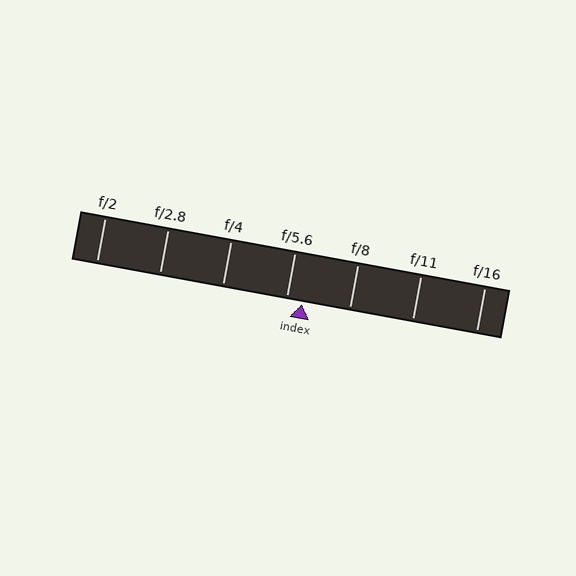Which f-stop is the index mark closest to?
The index mark is closest to f/5.6.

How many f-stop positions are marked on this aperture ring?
There are 7 f-stop positions marked.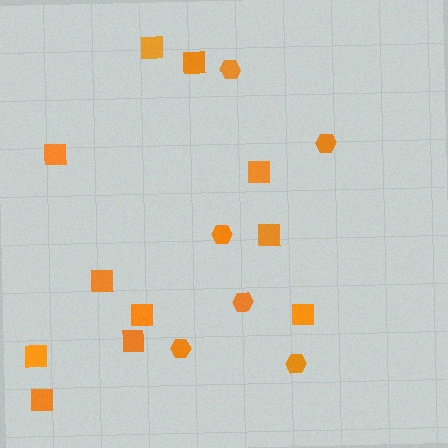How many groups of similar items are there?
There are 2 groups: one group of hexagons (6) and one group of squares (11).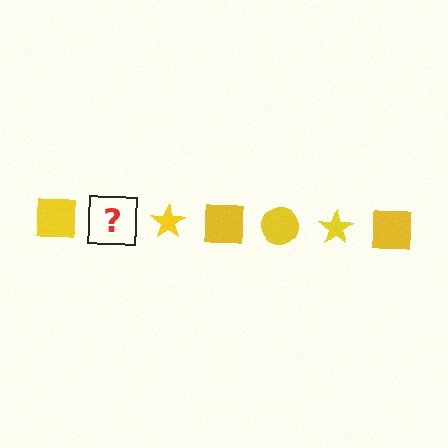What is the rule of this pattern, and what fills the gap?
The rule is that the pattern cycles through square, circle, star shapes in yellow. The gap should be filled with a yellow circle.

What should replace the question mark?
The question mark should be replaced with a yellow circle.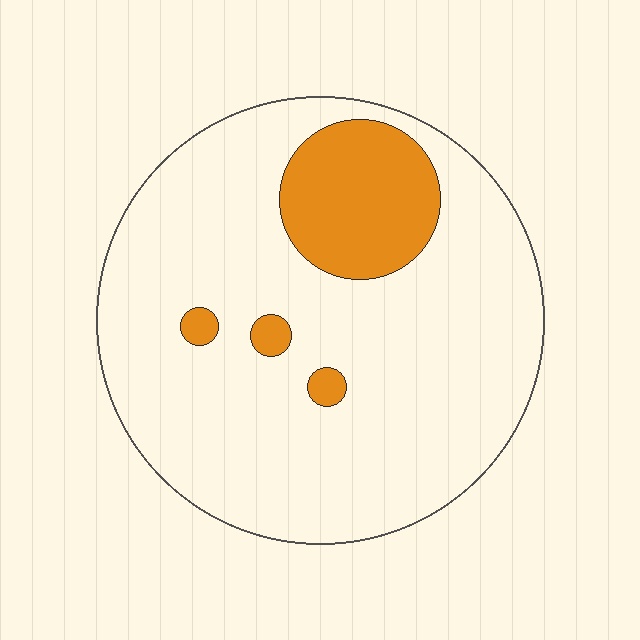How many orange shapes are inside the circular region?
4.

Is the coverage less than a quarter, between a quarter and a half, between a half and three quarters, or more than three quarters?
Less than a quarter.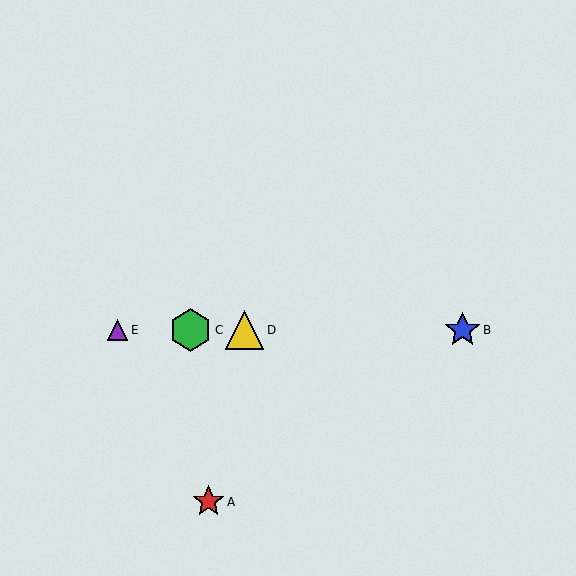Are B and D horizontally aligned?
Yes, both are at y≈330.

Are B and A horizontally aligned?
No, B is at y≈330 and A is at y≈502.